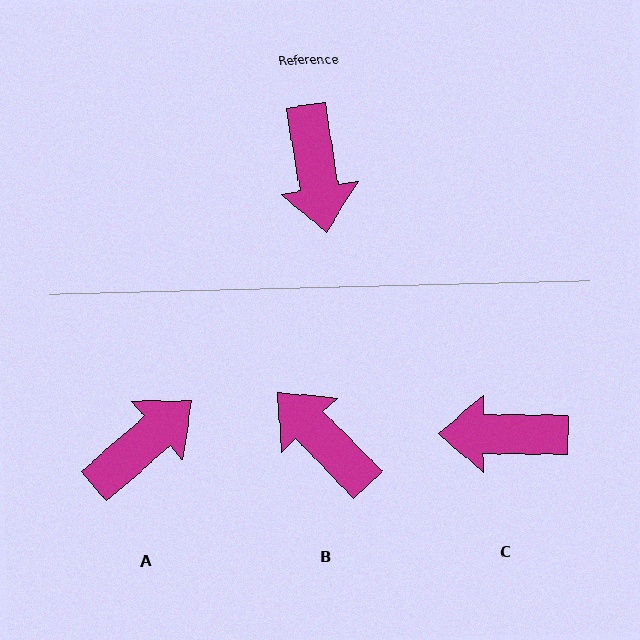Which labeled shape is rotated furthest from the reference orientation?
B, about 145 degrees away.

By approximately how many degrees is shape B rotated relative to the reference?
Approximately 145 degrees clockwise.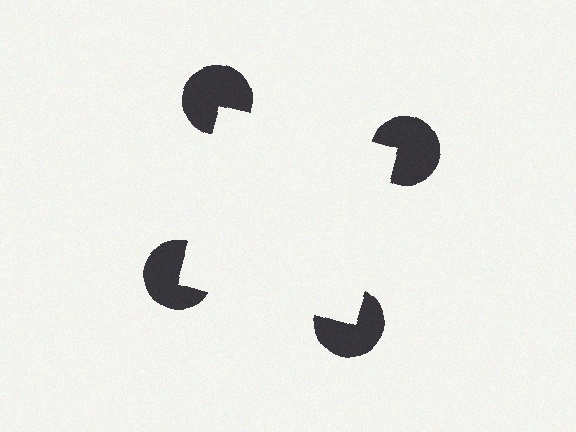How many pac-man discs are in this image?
There are 4 — one at each vertex of the illusory square.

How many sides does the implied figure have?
4 sides.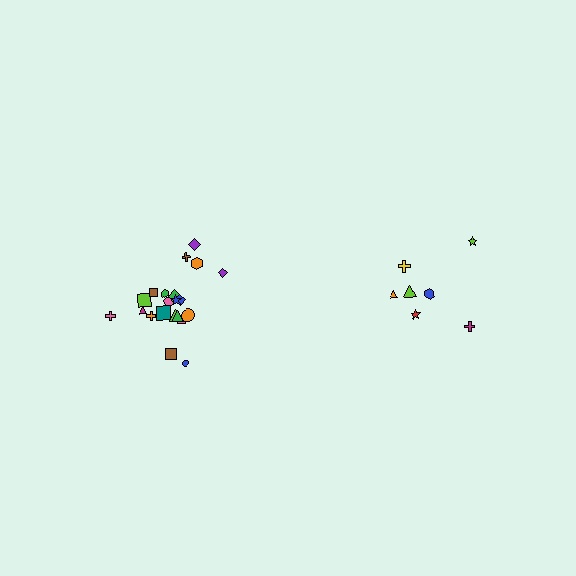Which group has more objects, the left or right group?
The left group.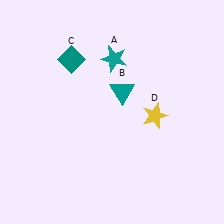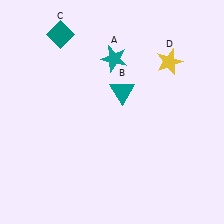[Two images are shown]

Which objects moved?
The objects that moved are: the teal diamond (C), the yellow star (D).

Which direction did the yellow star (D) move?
The yellow star (D) moved up.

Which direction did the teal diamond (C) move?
The teal diamond (C) moved up.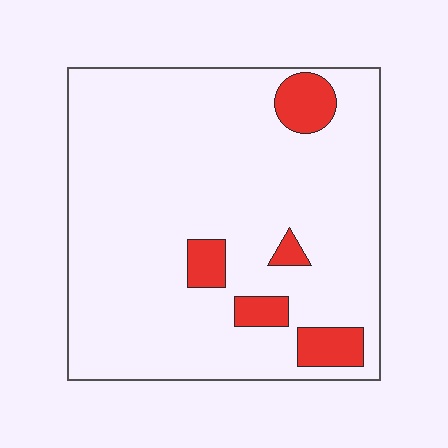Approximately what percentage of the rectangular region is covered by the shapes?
Approximately 10%.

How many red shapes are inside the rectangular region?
5.